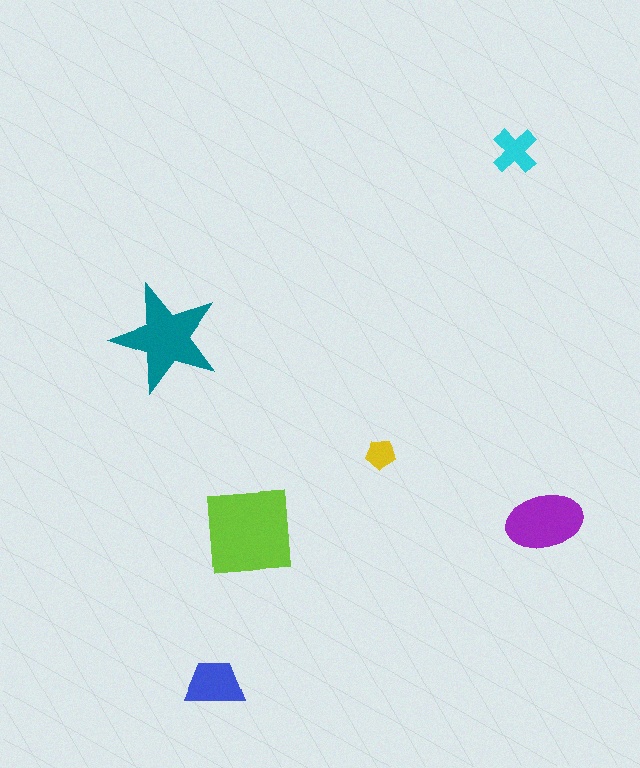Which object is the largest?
The lime square.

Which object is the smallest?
The yellow pentagon.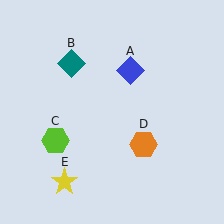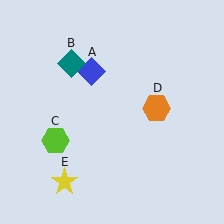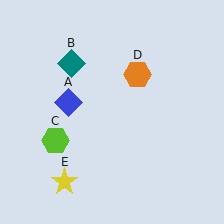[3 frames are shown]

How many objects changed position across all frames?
2 objects changed position: blue diamond (object A), orange hexagon (object D).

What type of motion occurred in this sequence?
The blue diamond (object A), orange hexagon (object D) rotated counterclockwise around the center of the scene.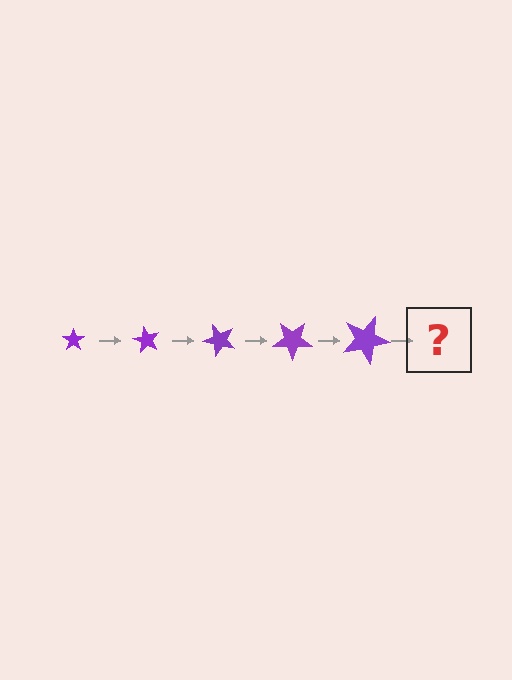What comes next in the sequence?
The next element should be a star, larger than the previous one and rotated 300 degrees from the start.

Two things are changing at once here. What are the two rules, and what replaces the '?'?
The two rules are that the star grows larger each step and it rotates 60 degrees each step. The '?' should be a star, larger than the previous one and rotated 300 degrees from the start.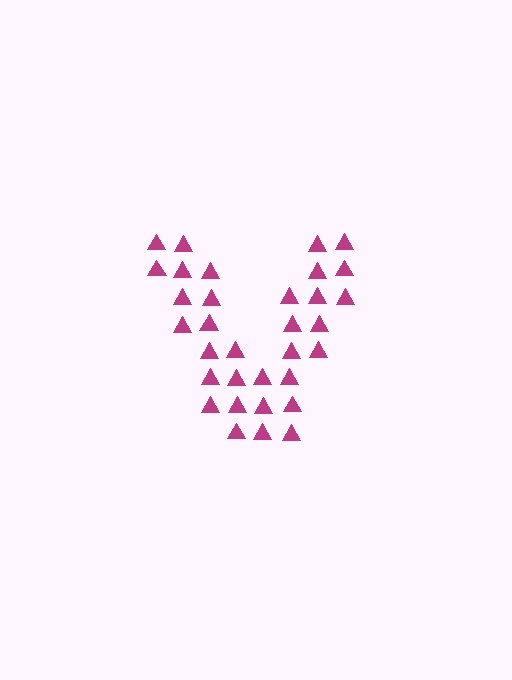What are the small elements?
The small elements are triangles.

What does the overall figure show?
The overall figure shows the letter V.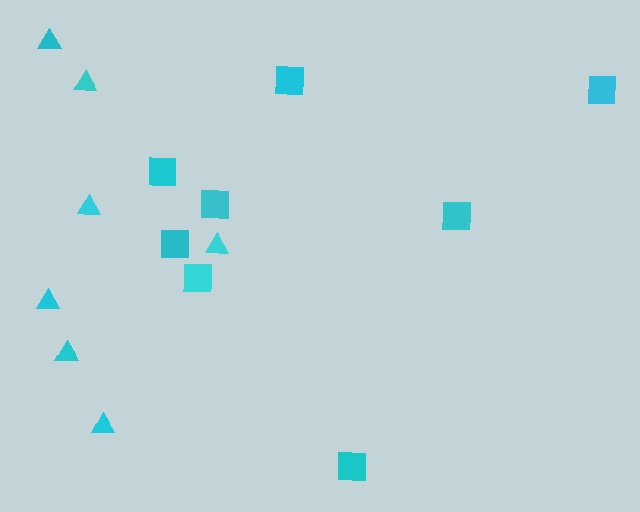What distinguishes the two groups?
There are 2 groups: one group of triangles (7) and one group of squares (8).